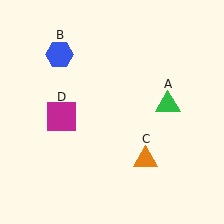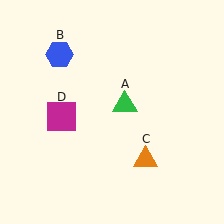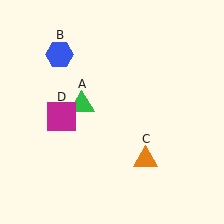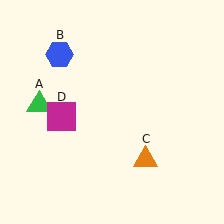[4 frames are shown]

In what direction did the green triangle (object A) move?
The green triangle (object A) moved left.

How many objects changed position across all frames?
1 object changed position: green triangle (object A).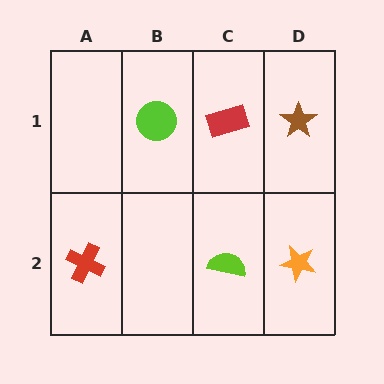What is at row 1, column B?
A lime circle.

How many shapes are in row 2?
3 shapes.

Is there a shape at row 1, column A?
No, that cell is empty.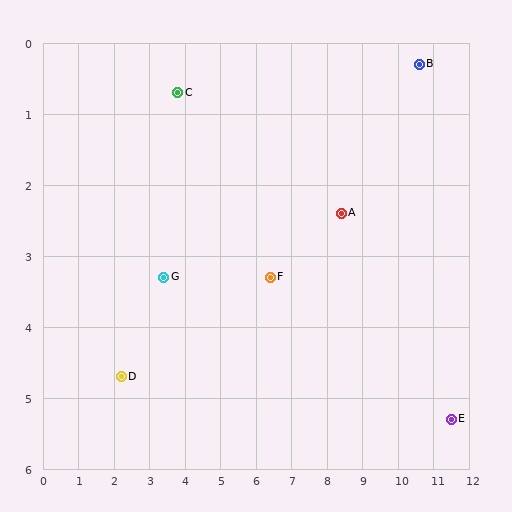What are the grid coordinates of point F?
Point F is at approximately (6.4, 3.3).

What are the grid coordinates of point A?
Point A is at approximately (8.4, 2.4).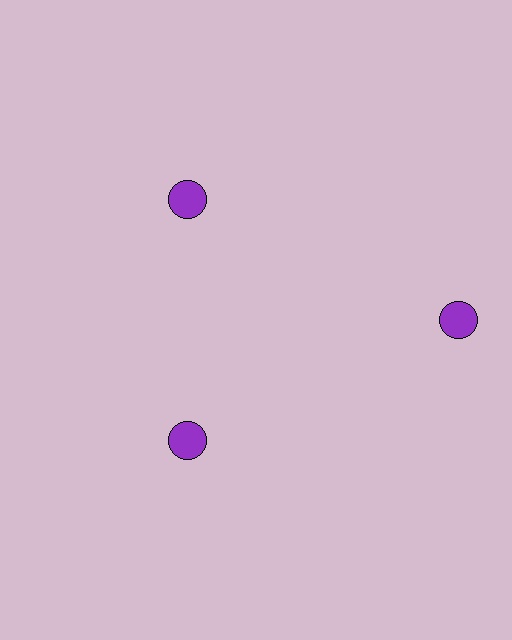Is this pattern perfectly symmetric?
No. The 3 purple circles are arranged in a ring, but one element near the 3 o'clock position is pushed outward from the center, breaking the 3-fold rotational symmetry.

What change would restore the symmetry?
The symmetry would be restored by moving it inward, back onto the ring so that all 3 circles sit at equal angles and equal distance from the center.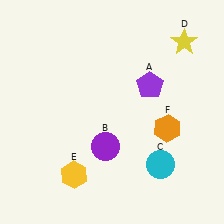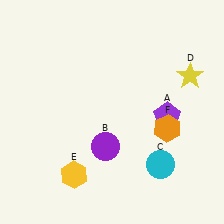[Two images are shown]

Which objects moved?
The objects that moved are: the purple pentagon (A), the yellow star (D).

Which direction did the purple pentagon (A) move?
The purple pentagon (A) moved down.